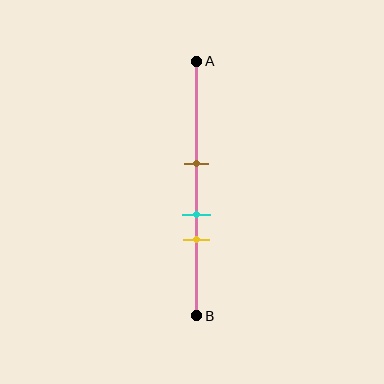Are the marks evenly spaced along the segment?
Yes, the marks are approximately evenly spaced.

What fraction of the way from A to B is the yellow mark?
The yellow mark is approximately 70% (0.7) of the way from A to B.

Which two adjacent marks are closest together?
The cyan and yellow marks are the closest adjacent pair.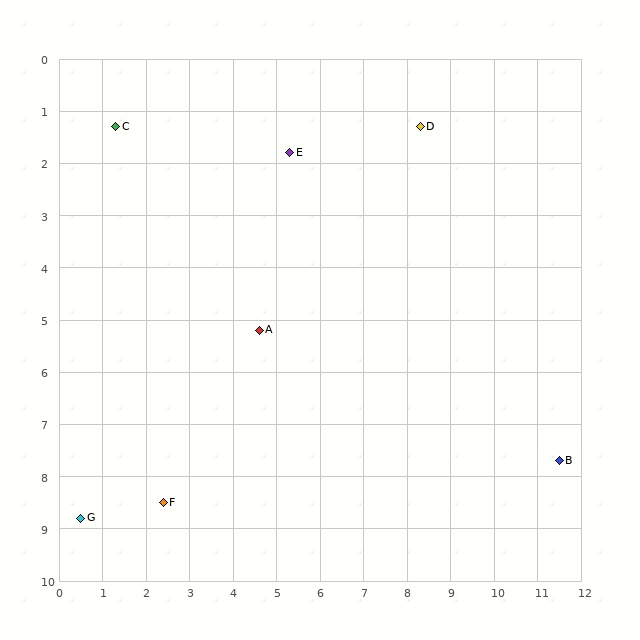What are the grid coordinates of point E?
Point E is at approximately (5.3, 1.8).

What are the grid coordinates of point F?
Point F is at approximately (2.4, 8.5).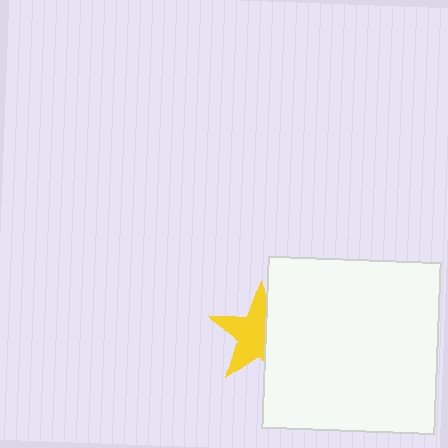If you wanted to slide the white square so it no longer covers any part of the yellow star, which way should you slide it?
Slide it right — that is the most direct way to separate the two shapes.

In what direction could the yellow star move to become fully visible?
The yellow star could move left. That would shift it out from behind the white square entirely.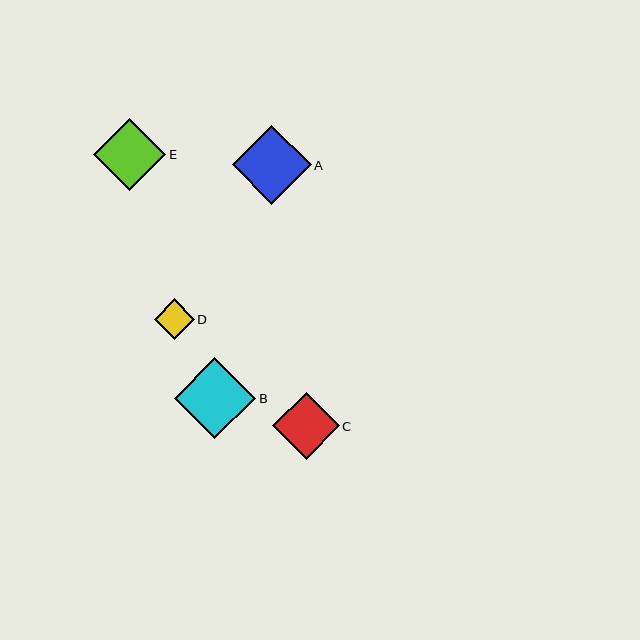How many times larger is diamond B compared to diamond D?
Diamond B is approximately 2.0 times the size of diamond D.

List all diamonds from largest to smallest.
From largest to smallest: B, A, E, C, D.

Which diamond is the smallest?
Diamond D is the smallest with a size of approximately 40 pixels.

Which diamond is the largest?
Diamond B is the largest with a size of approximately 81 pixels.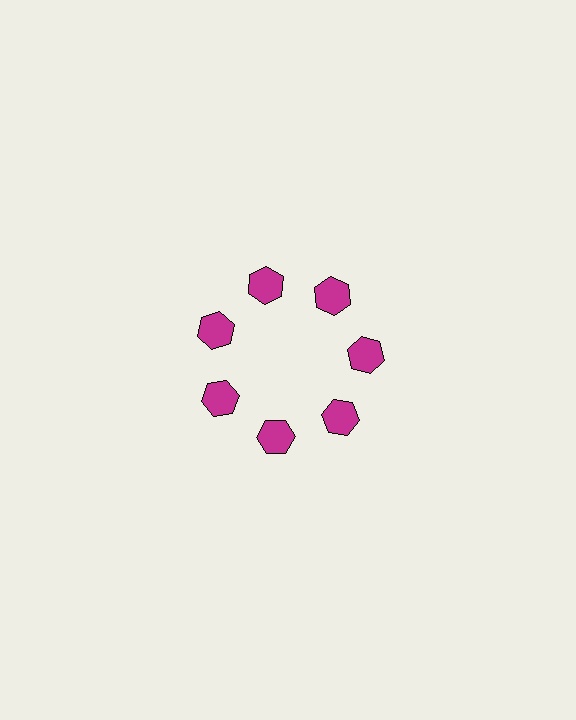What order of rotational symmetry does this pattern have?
This pattern has 7-fold rotational symmetry.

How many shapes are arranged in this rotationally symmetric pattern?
There are 7 shapes, arranged in 7 groups of 1.